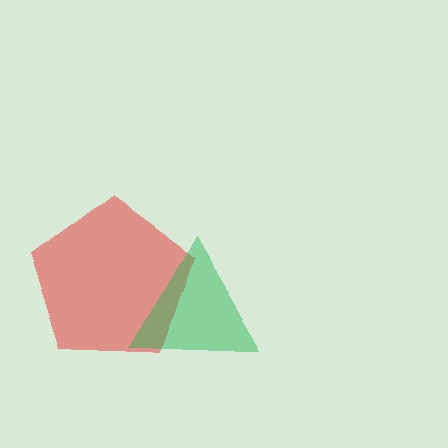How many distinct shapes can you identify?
There are 2 distinct shapes: a red pentagon, a green triangle.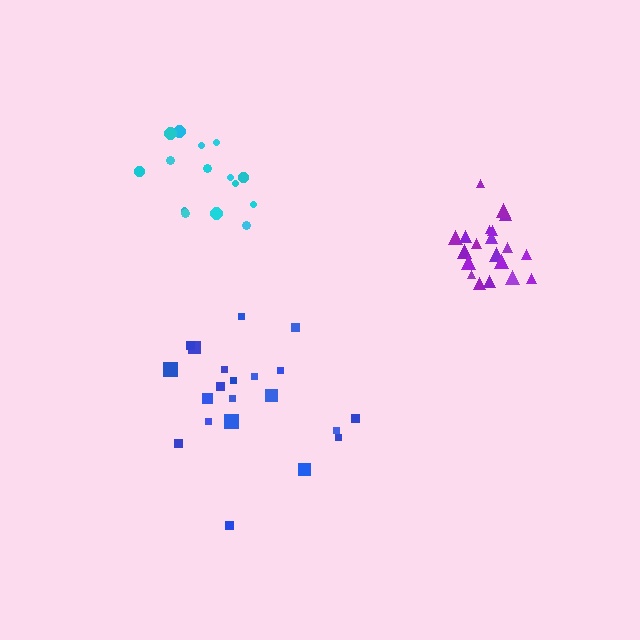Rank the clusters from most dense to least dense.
purple, cyan, blue.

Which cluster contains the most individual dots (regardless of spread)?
Blue (21).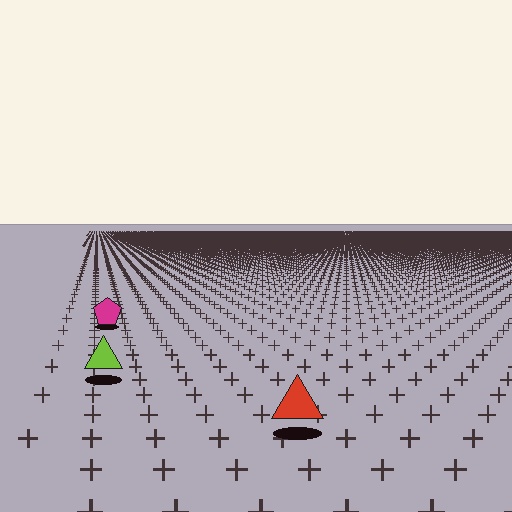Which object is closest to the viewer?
The red triangle is closest. The texture marks near it are larger and more spread out.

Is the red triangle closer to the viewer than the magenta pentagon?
Yes. The red triangle is closer — you can tell from the texture gradient: the ground texture is coarser near it.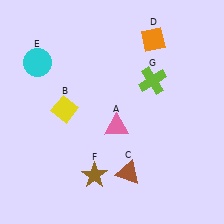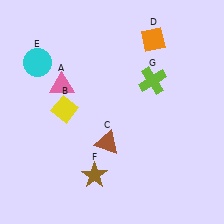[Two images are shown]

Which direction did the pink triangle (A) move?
The pink triangle (A) moved left.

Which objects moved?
The objects that moved are: the pink triangle (A), the brown triangle (C).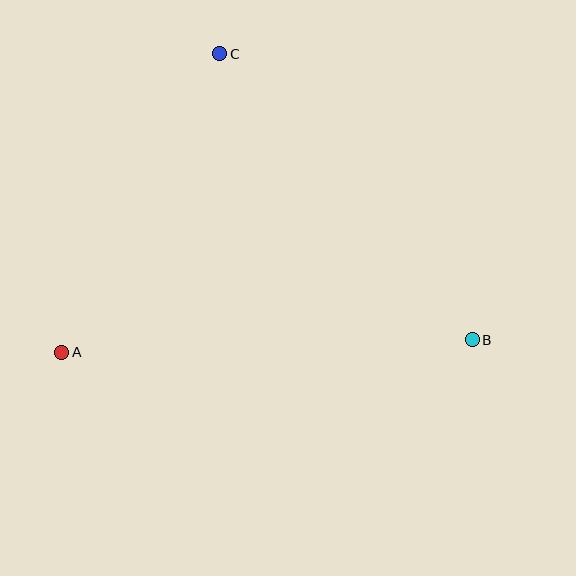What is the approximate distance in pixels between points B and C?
The distance between B and C is approximately 381 pixels.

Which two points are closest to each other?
Points A and C are closest to each other.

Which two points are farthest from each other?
Points A and B are farthest from each other.